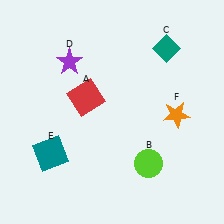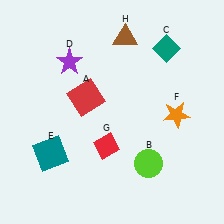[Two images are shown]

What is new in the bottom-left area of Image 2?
A red diamond (G) was added in the bottom-left area of Image 2.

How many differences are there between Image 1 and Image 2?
There are 2 differences between the two images.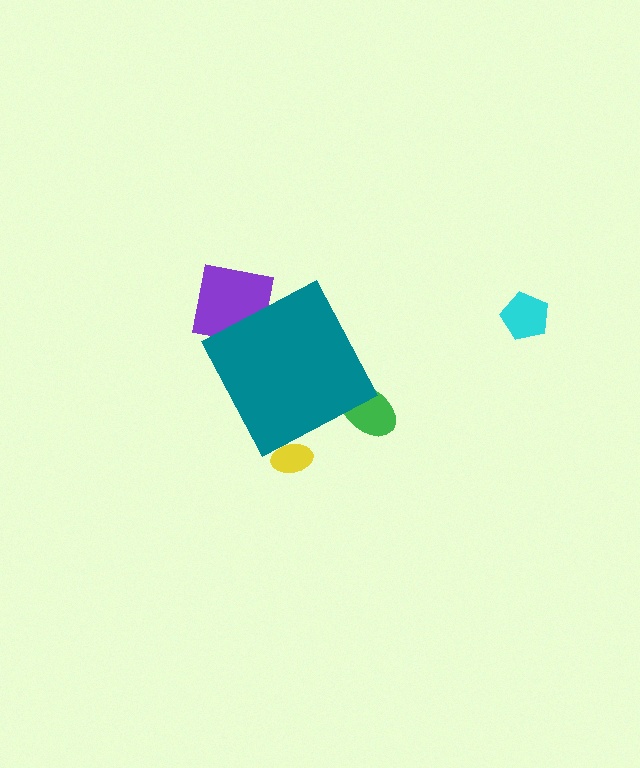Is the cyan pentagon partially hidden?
No, the cyan pentagon is fully visible.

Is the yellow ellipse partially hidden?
Yes, the yellow ellipse is partially hidden behind the teal diamond.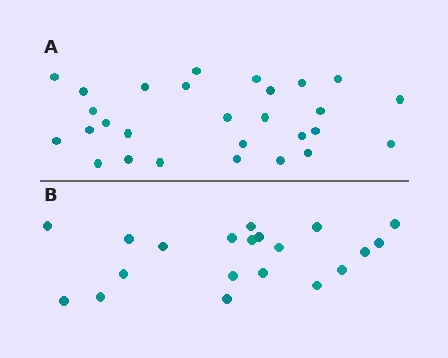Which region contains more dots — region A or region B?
Region A (the top region) has more dots.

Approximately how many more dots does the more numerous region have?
Region A has roughly 8 or so more dots than region B.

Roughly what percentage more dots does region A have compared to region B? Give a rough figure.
About 40% more.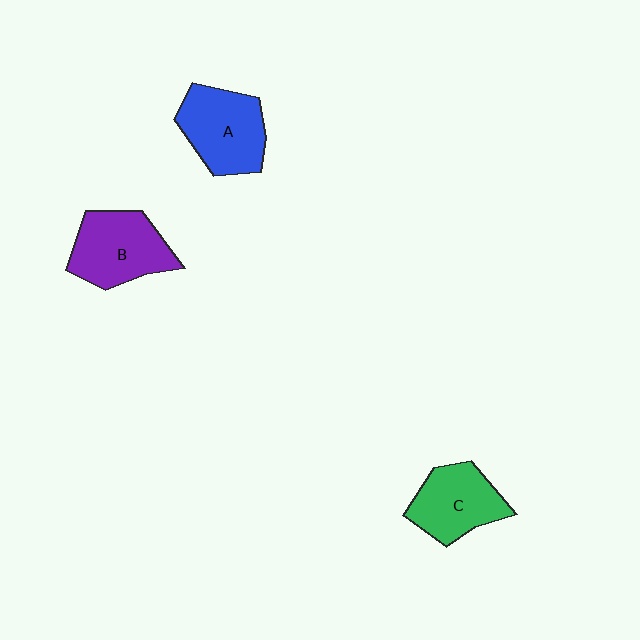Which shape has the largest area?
Shape A (blue).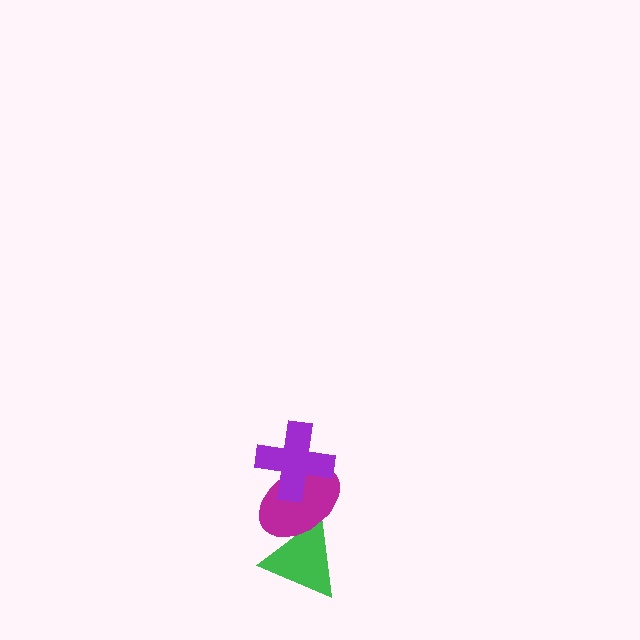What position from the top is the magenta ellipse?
The magenta ellipse is 2nd from the top.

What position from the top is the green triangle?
The green triangle is 3rd from the top.